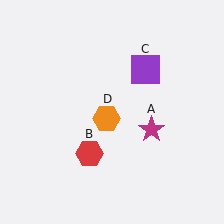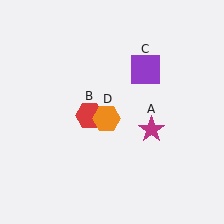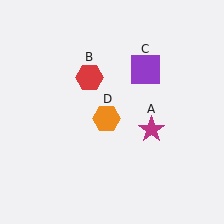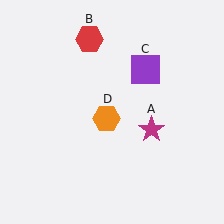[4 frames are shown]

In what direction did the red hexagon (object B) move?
The red hexagon (object B) moved up.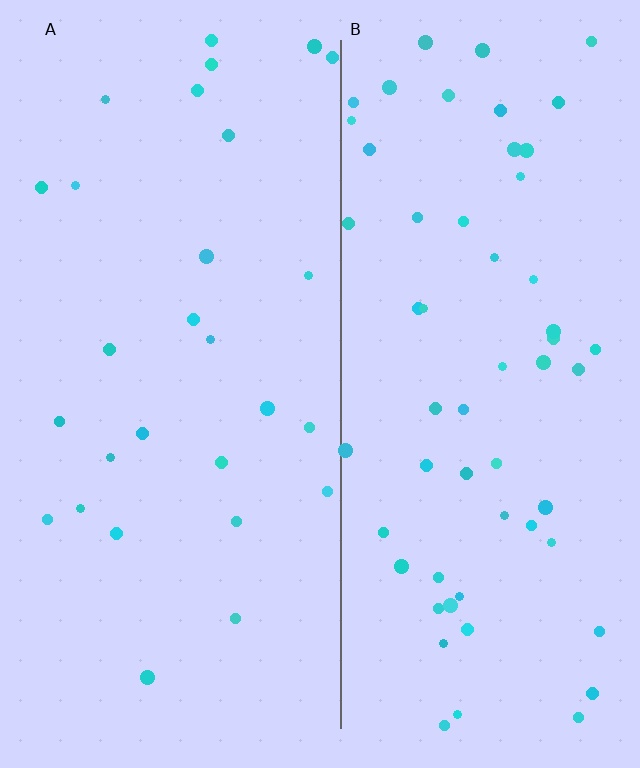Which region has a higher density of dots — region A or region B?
B (the right).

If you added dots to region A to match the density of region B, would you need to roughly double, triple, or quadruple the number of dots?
Approximately double.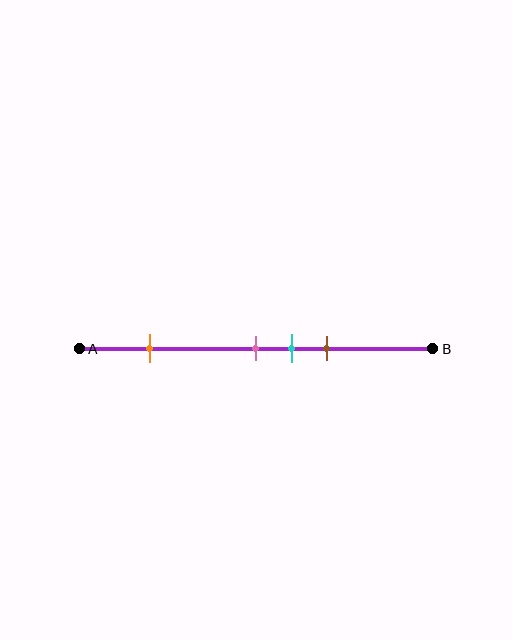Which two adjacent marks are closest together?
The pink and cyan marks are the closest adjacent pair.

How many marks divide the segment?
There are 4 marks dividing the segment.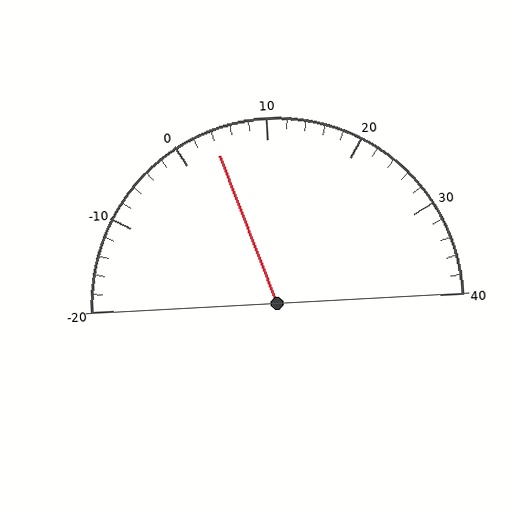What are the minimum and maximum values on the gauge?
The gauge ranges from -20 to 40.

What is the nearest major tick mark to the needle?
The nearest major tick mark is 0.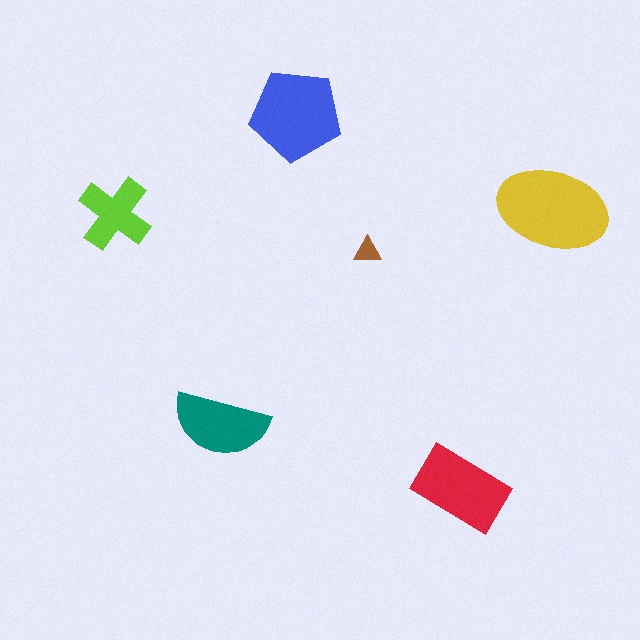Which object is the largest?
The yellow ellipse.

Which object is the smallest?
The brown triangle.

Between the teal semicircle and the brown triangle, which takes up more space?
The teal semicircle.